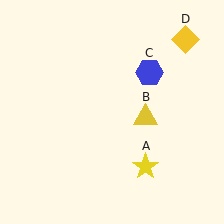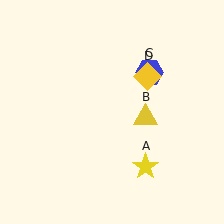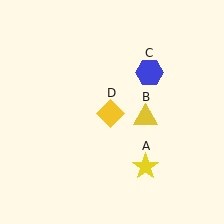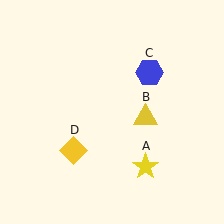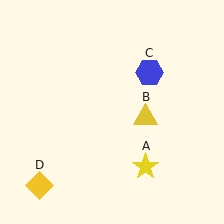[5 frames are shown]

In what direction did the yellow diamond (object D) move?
The yellow diamond (object D) moved down and to the left.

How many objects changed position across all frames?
1 object changed position: yellow diamond (object D).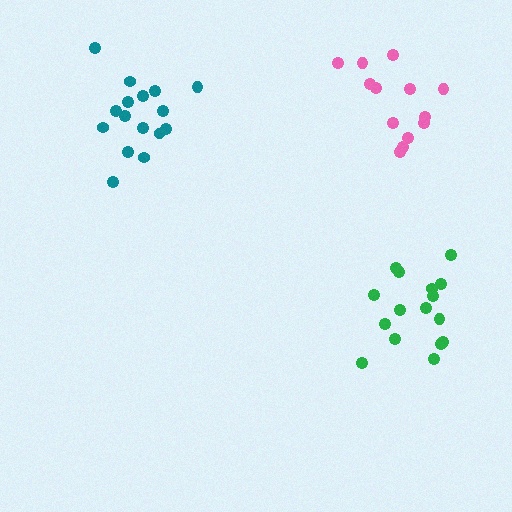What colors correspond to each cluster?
The clusters are colored: green, teal, pink.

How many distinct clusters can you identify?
There are 3 distinct clusters.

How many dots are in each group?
Group 1: 16 dots, Group 2: 16 dots, Group 3: 13 dots (45 total).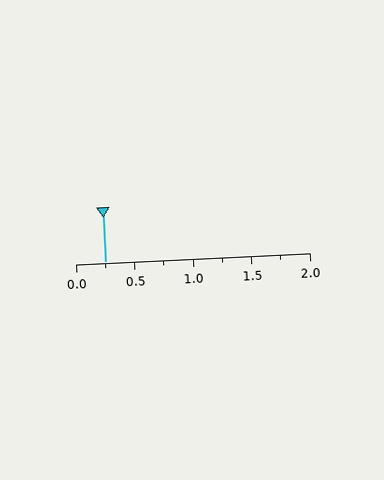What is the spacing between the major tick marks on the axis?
The major ticks are spaced 0.5 apart.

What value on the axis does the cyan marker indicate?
The marker indicates approximately 0.25.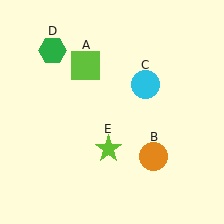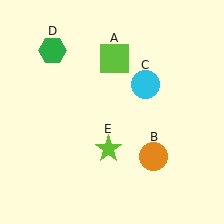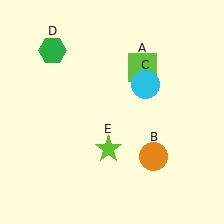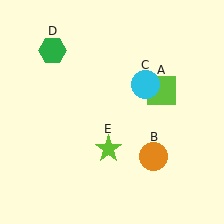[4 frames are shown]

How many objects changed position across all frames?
1 object changed position: lime square (object A).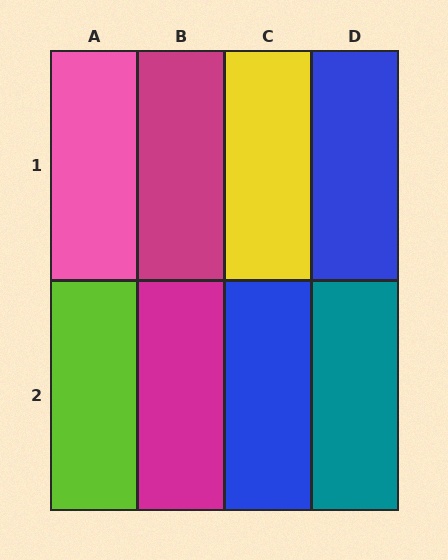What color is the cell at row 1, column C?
Yellow.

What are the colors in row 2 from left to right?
Lime, magenta, blue, teal.